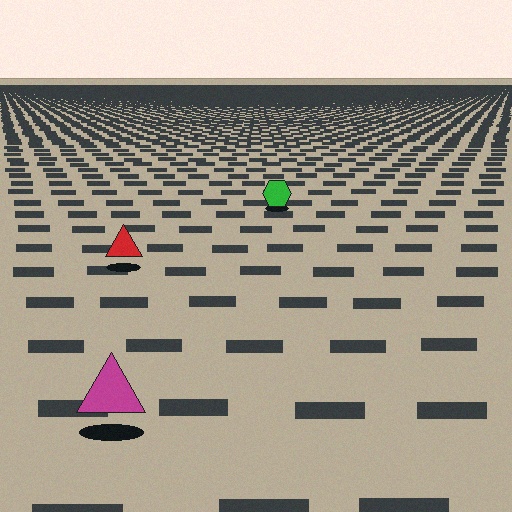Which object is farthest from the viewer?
The green hexagon is farthest from the viewer. It appears smaller and the ground texture around it is denser.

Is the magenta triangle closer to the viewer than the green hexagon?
Yes. The magenta triangle is closer — you can tell from the texture gradient: the ground texture is coarser near it.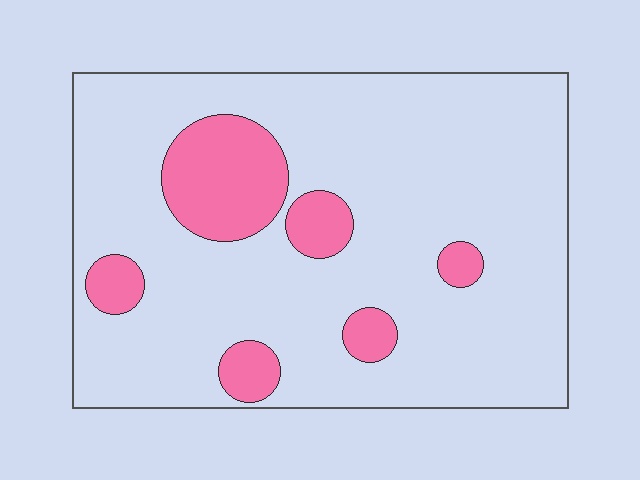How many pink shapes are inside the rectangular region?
6.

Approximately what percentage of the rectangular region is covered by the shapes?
Approximately 15%.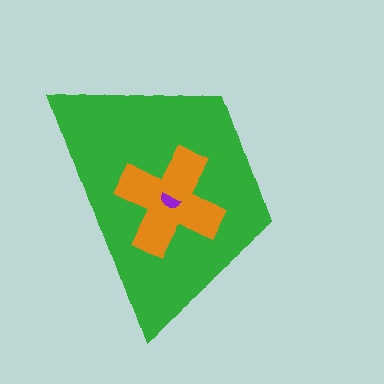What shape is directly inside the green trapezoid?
The orange cross.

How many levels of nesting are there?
3.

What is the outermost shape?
The green trapezoid.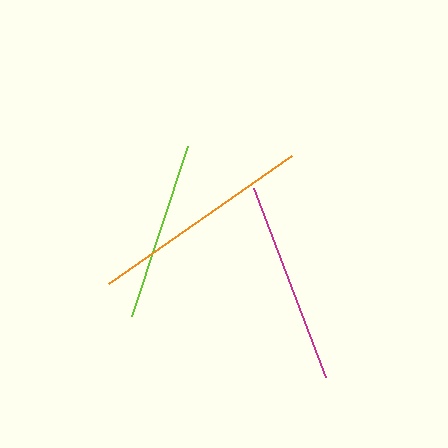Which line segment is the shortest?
The lime line is the shortest at approximately 179 pixels.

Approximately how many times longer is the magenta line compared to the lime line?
The magenta line is approximately 1.1 times the length of the lime line.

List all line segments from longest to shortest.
From longest to shortest: orange, magenta, lime.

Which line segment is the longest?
The orange line is the longest at approximately 223 pixels.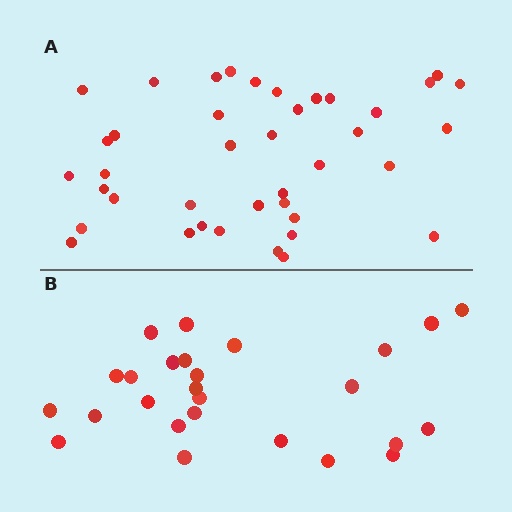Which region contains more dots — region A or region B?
Region A (the top region) has more dots.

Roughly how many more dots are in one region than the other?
Region A has approximately 15 more dots than region B.